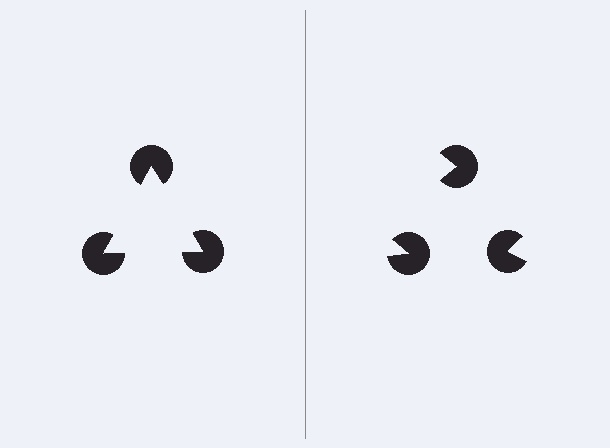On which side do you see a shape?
An illusory triangle appears on the left side. On the right side the wedge cuts are rotated, so no coherent shape forms.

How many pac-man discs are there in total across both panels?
6 — 3 on each side.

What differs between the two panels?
The pac-man discs are positioned identically on both sides; only the wedge orientations differ. On the left they align to a triangle; on the right they are misaligned.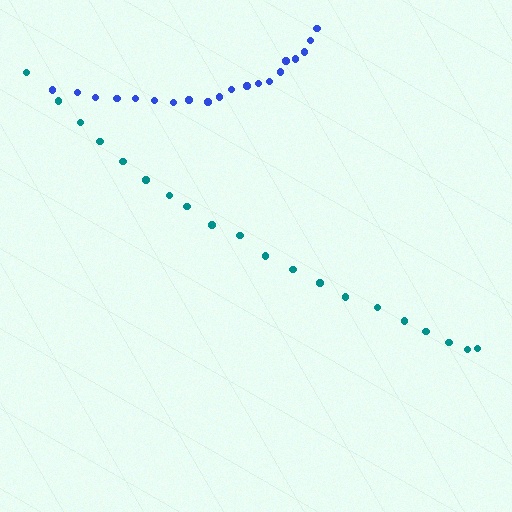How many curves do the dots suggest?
There are 2 distinct paths.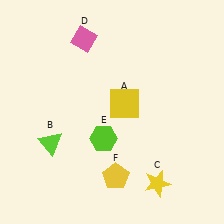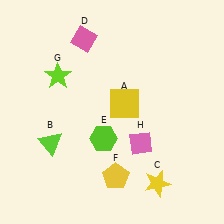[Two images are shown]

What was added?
A lime star (G), a pink diamond (H) were added in Image 2.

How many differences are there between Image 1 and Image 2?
There are 2 differences between the two images.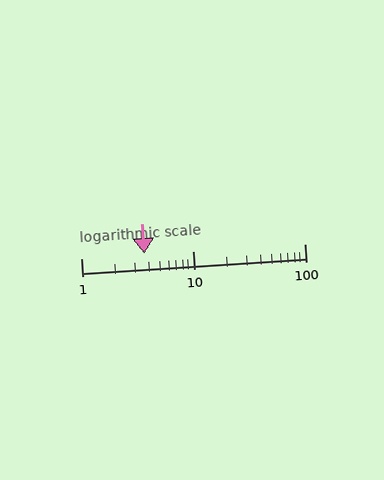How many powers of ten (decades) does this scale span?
The scale spans 2 decades, from 1 to 100.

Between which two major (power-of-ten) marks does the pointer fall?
The pointer is between 1 and 10.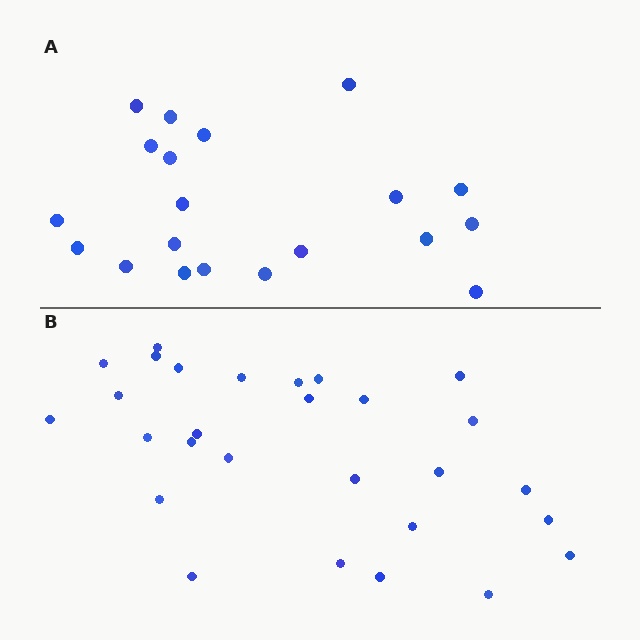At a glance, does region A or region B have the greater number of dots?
Region B (the bottom region) has more dots.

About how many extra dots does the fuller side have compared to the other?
Region B has roughly 8 or so more dots than region A.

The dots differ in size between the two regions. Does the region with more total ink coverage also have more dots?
No. Region A has more total ink coverage because its dots are larger, but region B actually contains more individual dots. Total area can be misleading — the number of items is what matters here.